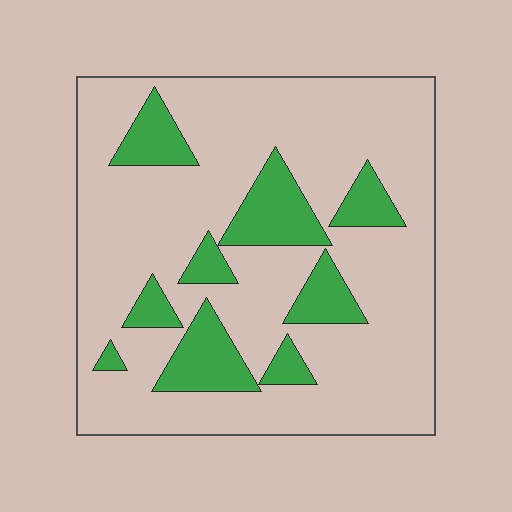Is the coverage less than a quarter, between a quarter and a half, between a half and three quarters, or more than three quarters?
Less than a quarter.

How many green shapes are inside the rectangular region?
9.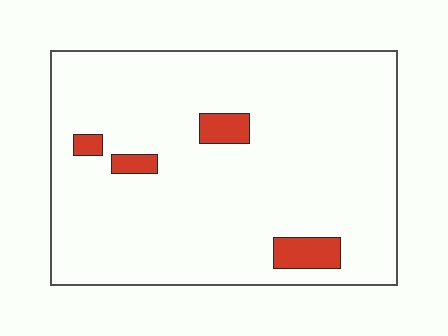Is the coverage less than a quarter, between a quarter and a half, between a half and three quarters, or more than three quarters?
Less than a quarter.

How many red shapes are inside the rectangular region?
4.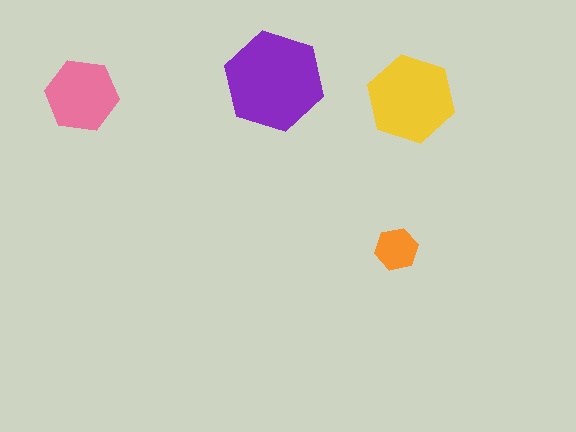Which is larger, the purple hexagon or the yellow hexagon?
The purple one.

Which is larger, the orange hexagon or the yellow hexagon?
The yellow one.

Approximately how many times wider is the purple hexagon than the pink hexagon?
About 1.5 times wider.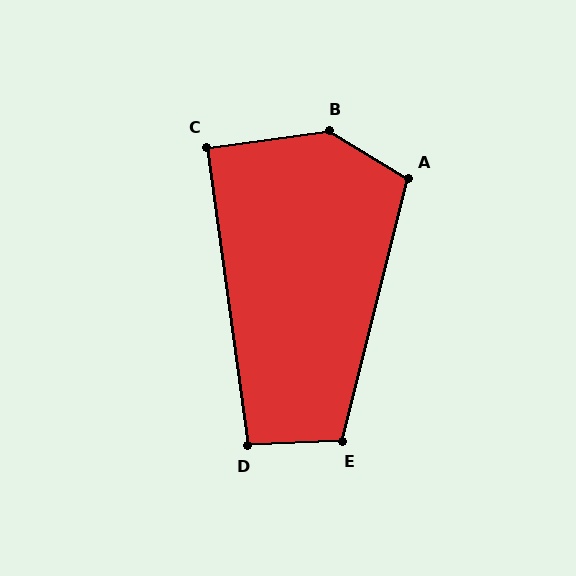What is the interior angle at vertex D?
Approximately 95 degrees (obtuse).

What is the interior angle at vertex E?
Approximately 107 degrees (obtuse).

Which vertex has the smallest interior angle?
C, at approximately 90 degrees.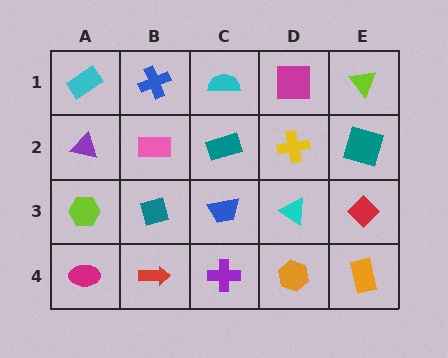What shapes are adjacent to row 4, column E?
A red diamond (row 3, column E), an orange hexagon (row 4, column D).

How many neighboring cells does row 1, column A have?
2.